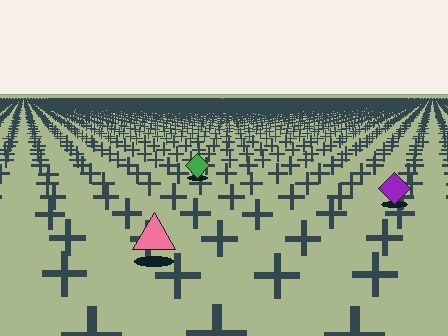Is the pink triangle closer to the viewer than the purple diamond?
Yes. The pink triangle is closer — you can tell from the texture gradient: the ground texture is coarser near it.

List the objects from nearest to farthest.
From nearest to farthest: the pink triangle, the purple diamond, the green diamond.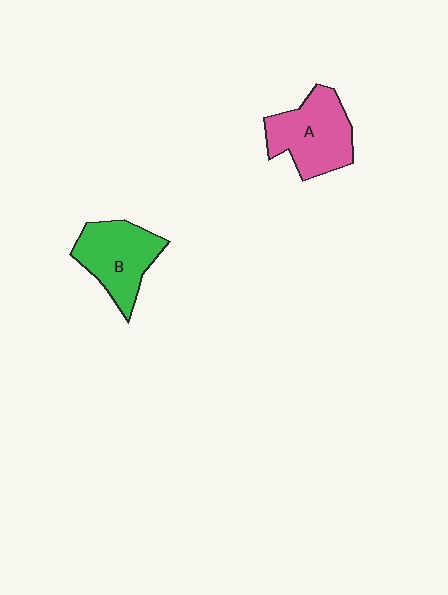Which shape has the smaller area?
Shape B (green).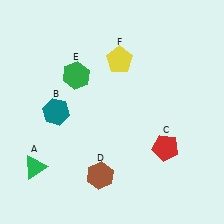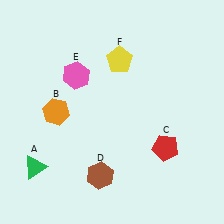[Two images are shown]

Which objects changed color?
B changed from teal to orange. E changed from green to pink.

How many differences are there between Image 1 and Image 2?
There are 2 differences between the two images.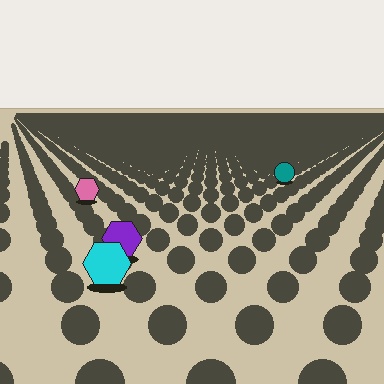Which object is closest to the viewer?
The cyan hexagon is closest. The texture marks near it are larger and more spread out.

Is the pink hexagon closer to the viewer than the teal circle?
Yes. The pink hexagon is closer — you can tell from the texture gradient: the ground texture is coarser near it.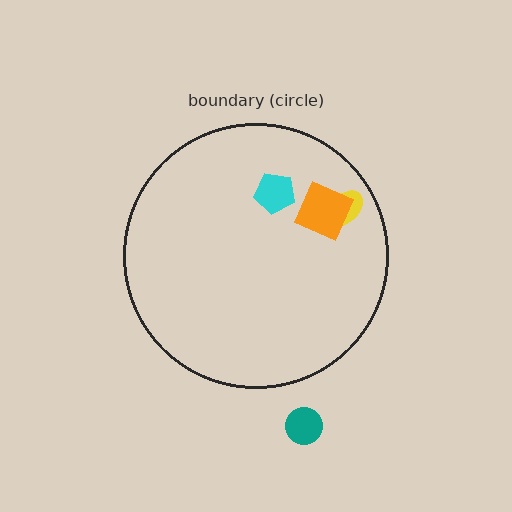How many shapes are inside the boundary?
3 inside, 1 outside.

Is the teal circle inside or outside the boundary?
Outside.